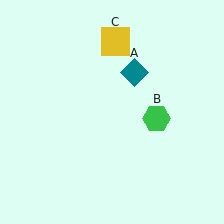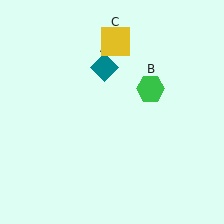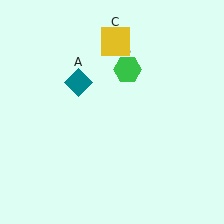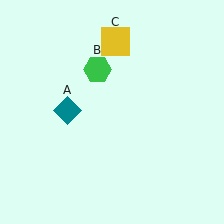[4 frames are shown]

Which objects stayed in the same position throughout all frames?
Yellow square (object C) remained stationary.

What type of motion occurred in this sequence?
The teal diamond (object A), green hexagon (object B) rotated counterclockwise around the center of the scene.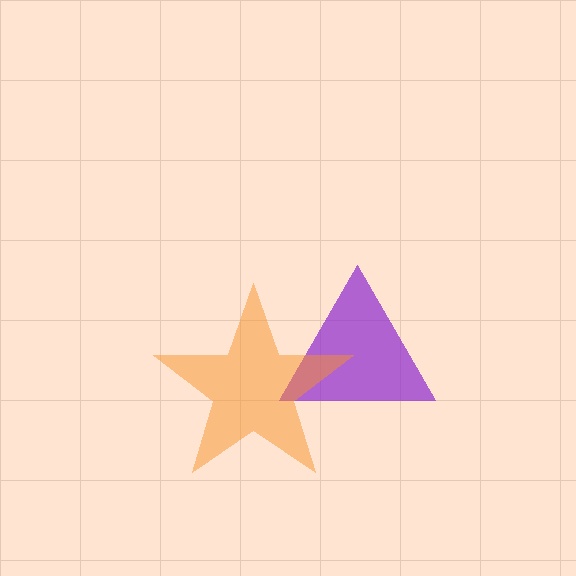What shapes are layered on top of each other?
The layered shapes are: a purple triangle, an orange star.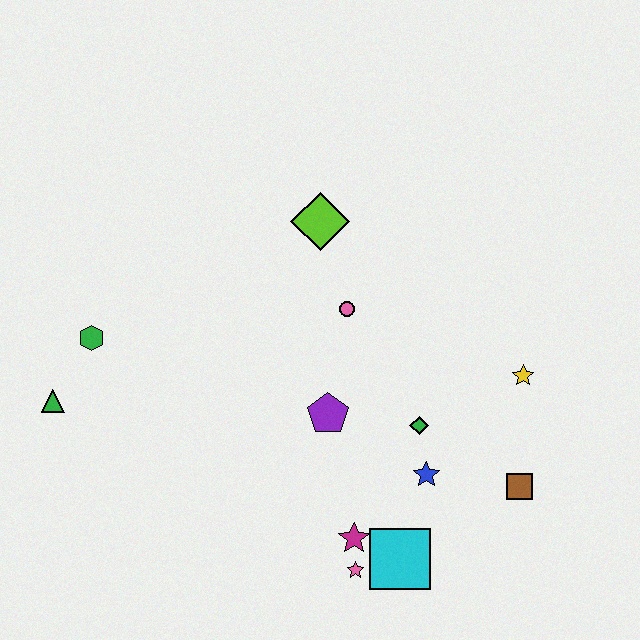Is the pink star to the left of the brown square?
Yes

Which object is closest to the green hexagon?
The green triangle is closest to the green hexagon.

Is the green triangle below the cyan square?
No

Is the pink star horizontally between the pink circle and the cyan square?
Yes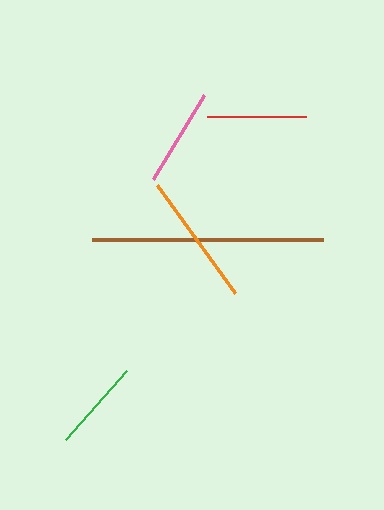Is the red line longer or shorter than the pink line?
The red line is longer than the pink line.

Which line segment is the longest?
The brown line is the longest at approximately 231 pixels.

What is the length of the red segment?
The red segment is approximately 99 pixels long.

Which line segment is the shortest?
The green line is the shortest at approximately 92 pixels.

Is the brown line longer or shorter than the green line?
The brown line is longer than the green line.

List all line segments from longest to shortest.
From longest to shortest: brown, orange, red, pink, green.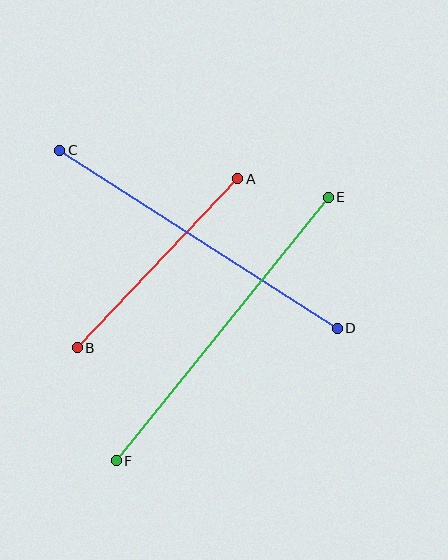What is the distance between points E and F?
The distance is approximately 338 pixels.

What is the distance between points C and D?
The distance is approximately 329 pixels.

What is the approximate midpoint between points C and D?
The midpoint is at approximately (199, 239) pixels.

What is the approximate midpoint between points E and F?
The midpoint is at approximately (222, 329) pixels.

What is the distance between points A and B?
The distance is approximately 233 pixels.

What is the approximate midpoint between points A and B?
The midpoint is at approximately (158, 263) pixels.